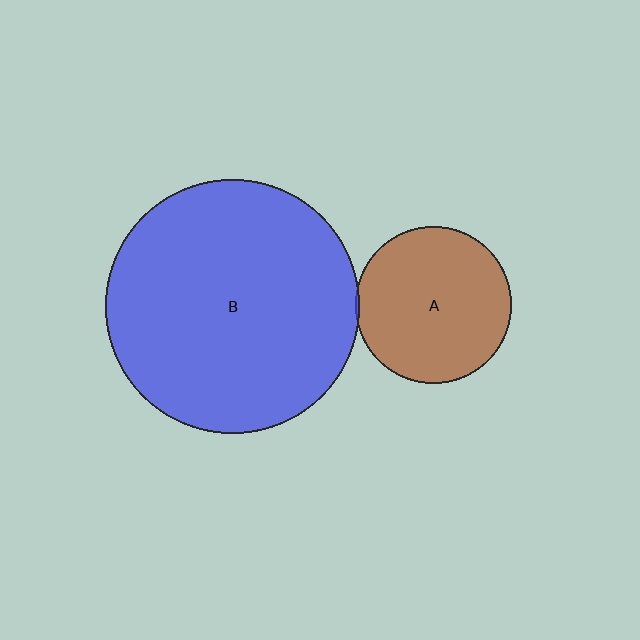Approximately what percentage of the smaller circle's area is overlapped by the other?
Approximately 5%.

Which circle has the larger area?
Circle B (blue).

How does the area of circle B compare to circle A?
Approximately 2.6 times.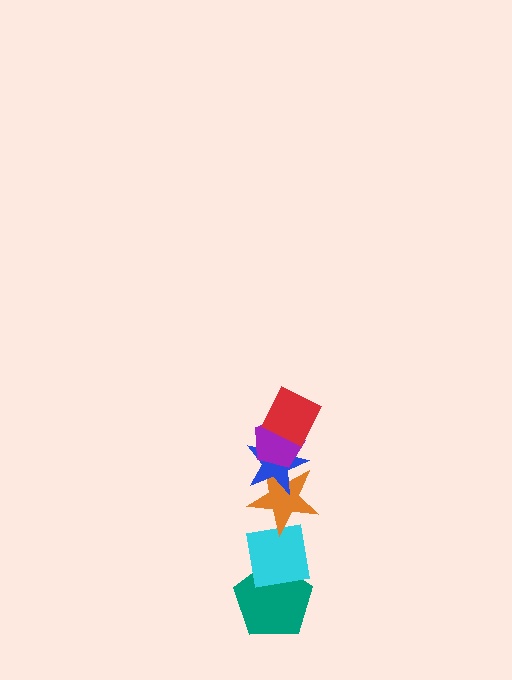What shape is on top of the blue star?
The purple pentagon is on top of the blue star.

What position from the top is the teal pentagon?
The teal pentagon is 6th from the top.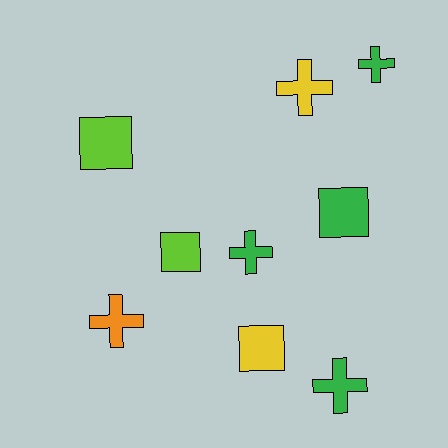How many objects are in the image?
There are 9 objects.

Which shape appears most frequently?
Cross, with 5 objects.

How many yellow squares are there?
There is 1 yellow square.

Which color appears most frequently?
Green, with 4 objects.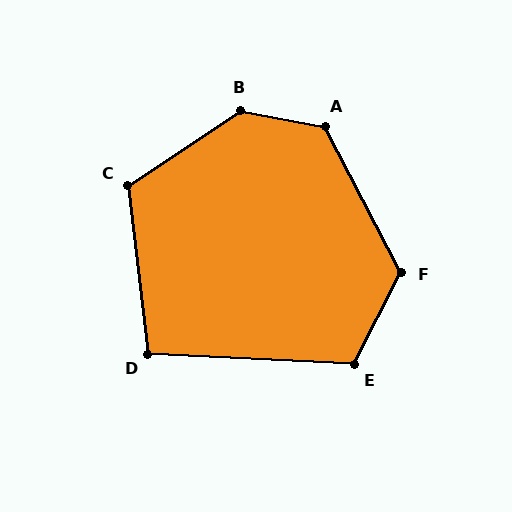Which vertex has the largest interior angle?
B, at approximately 135 degrees.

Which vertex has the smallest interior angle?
D, at approximately 99 degrees.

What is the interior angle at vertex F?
Approximately 125 degrees (obtuse).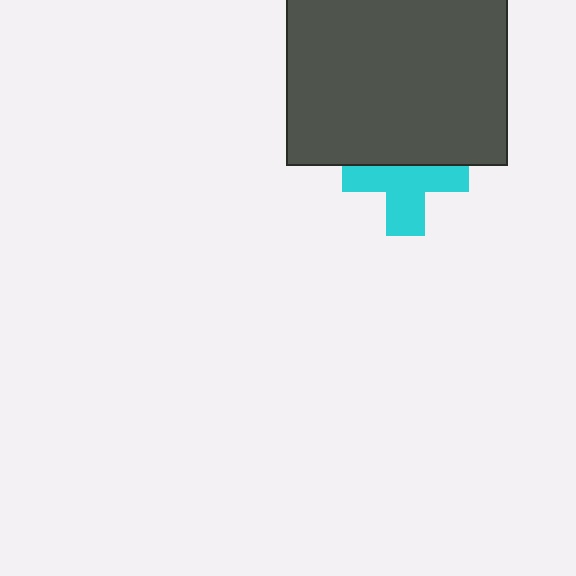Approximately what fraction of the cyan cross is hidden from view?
Roughly 40% of the cyan cross is hidden behind the dark gray rectangle.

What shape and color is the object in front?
The object in front is a dark gray rectangle.